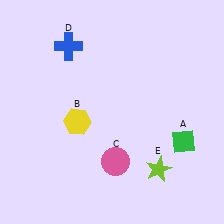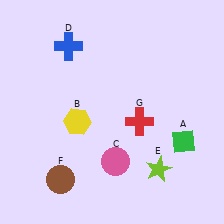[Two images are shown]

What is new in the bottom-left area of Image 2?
A brown circle (F) was added in the bottom-left area of Image 2.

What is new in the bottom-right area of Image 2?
A red cross (G) was added in the bottom-right area of Image 2.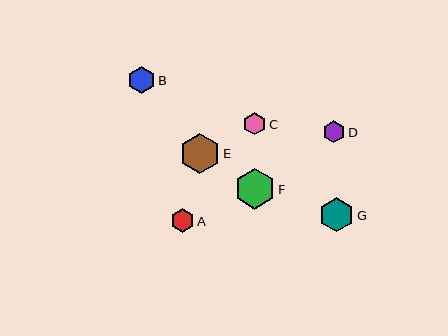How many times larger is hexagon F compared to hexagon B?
Hexagon F is approximately 1.5 times the size of hexagon B.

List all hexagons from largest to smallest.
From largest to smallest: F, E, G, B, A, C, D.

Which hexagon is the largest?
Hexagon F is the largest with a size of approximately 41 pixels.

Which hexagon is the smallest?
Hexagon D is the smallest with a size of approximately 23 pixels.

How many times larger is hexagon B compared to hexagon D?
Hexagon B is approximately 1.2 times the size of hexagon D.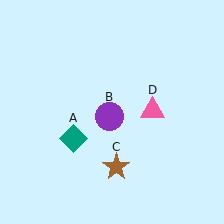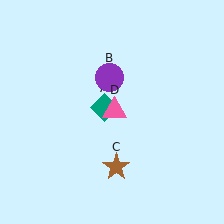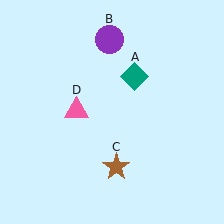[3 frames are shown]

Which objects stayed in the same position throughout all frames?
Brown star (object C) remained stationary.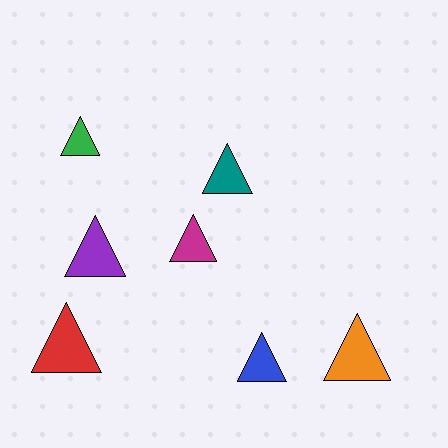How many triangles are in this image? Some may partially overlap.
There are 7 triangles.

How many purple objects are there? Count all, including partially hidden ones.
There is 1 purple object.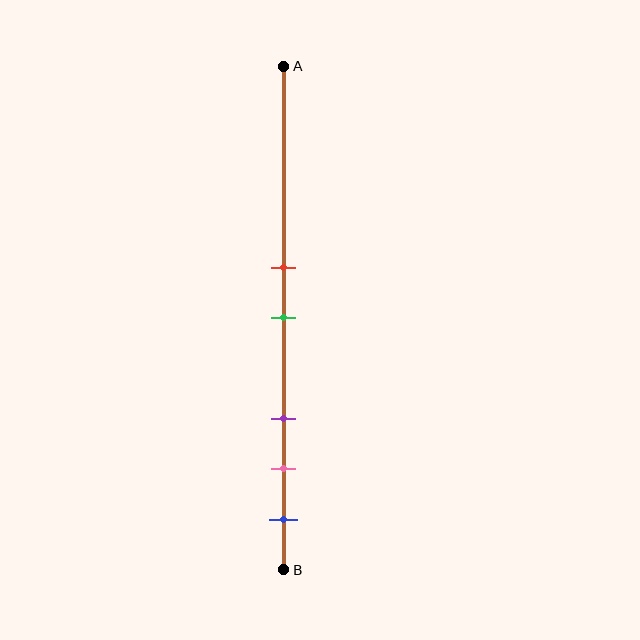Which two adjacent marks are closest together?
The red and green marks are the closest adjacent pair.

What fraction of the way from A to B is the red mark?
The red mark is approximately 40% (0.4) of the way from A to B.